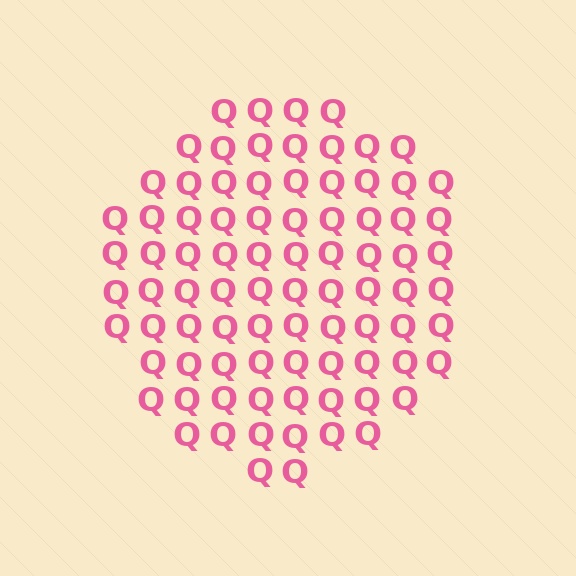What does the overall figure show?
The overall figure shows a circle.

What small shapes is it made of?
It is made of small letter Q's.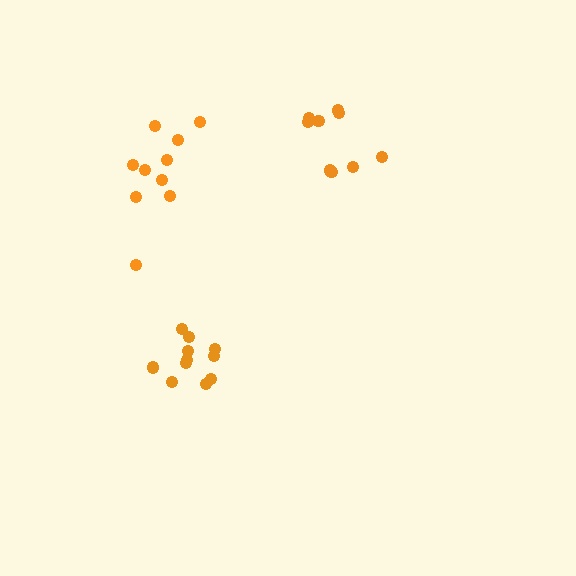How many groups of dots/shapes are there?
There are 3 groups.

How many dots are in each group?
Group 1: 11 dots, Group 2: 9 dots, Group 3: 10 dots (30 total).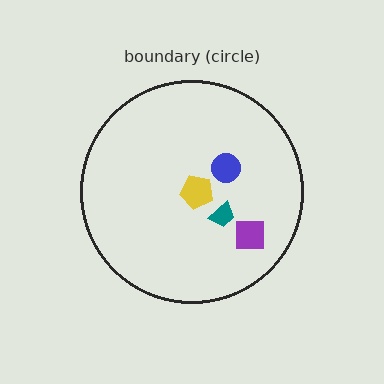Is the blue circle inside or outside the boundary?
Inside.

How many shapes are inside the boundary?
4 inside, 0 outside.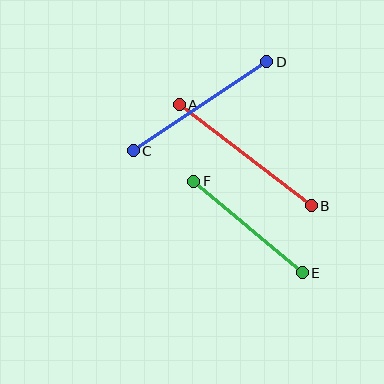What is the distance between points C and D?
The distance is approximately 161 pixels.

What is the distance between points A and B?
The distance is approximately 166 pixels.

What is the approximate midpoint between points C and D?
The midpoint is at approximately (200, 106) pixels.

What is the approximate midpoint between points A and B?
The midpoint is at approximately (245, 155) pixels.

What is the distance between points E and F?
The distance is approximately 142 pixels.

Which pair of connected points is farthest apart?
Points A and B are farthest apart.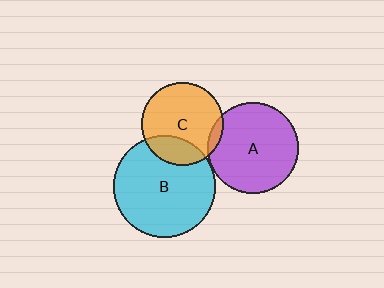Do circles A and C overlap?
Yes.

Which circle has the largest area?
Circle B (cyan).